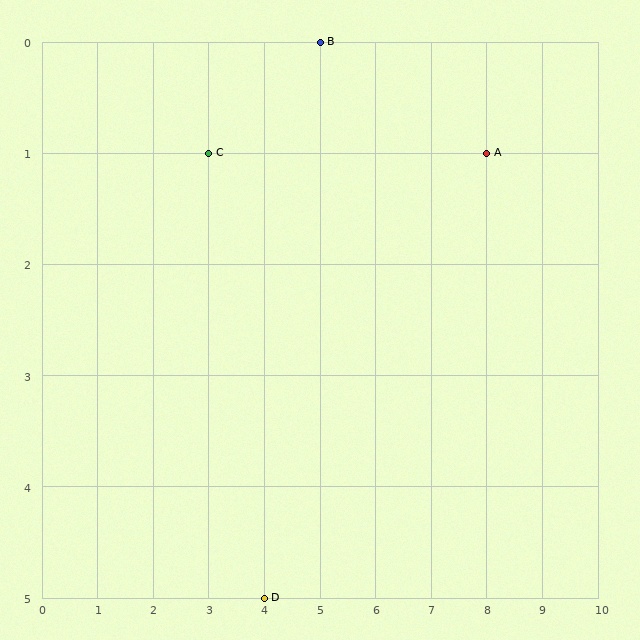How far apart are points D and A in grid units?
Points D and A are 4 columns and 4 rows apart (about 5.7 grid units diagonally).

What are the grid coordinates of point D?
Point D is at grid coordinates (4, 5).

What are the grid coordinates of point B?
Point B is at grid coordinates (5, 0).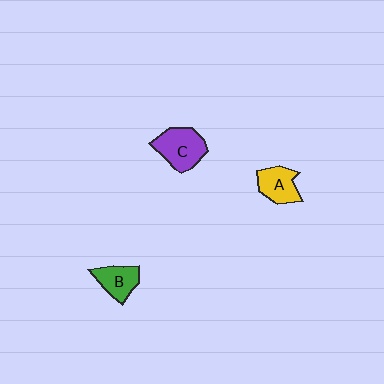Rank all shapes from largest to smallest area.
From largest to smallest: C (purple), A (yellow), B (green).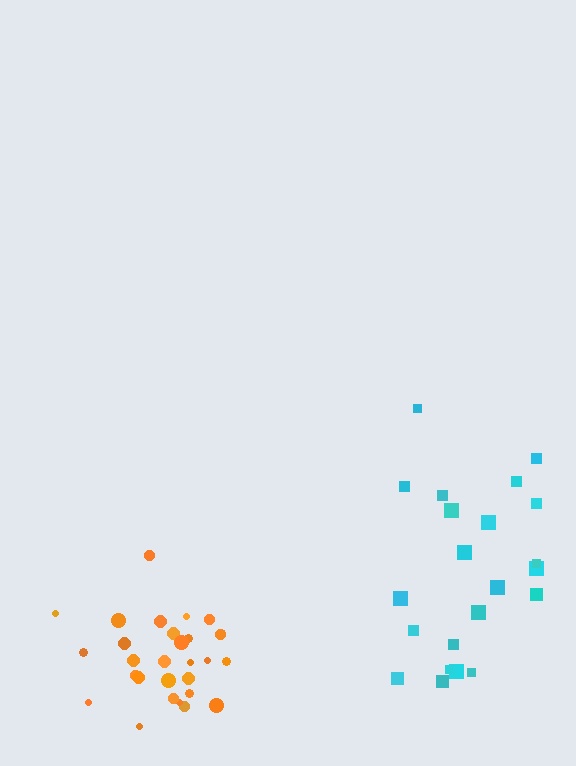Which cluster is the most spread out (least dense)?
Cyan.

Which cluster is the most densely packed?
Orange.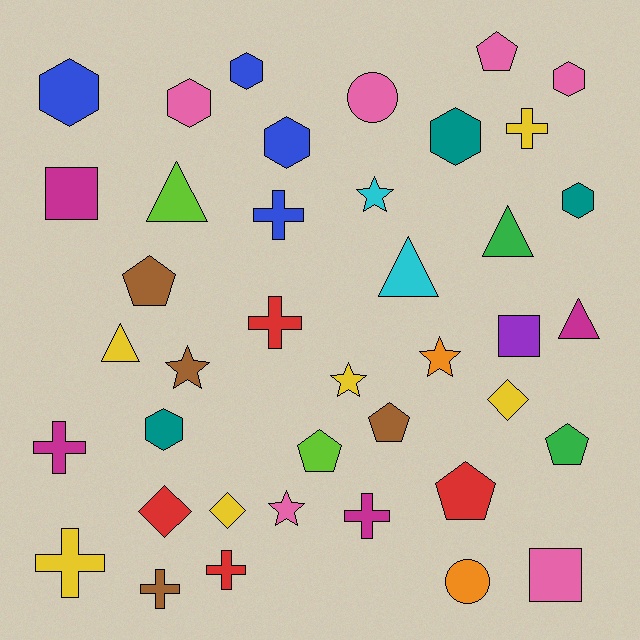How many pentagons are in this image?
There are 6 pentagons.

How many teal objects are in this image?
There are 3 teal objects.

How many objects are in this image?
There are 40 objects.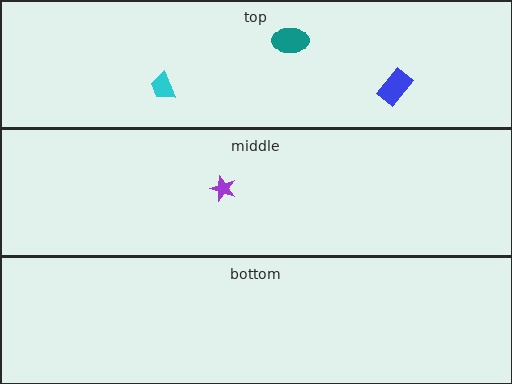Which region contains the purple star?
The middle region.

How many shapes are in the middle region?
1.